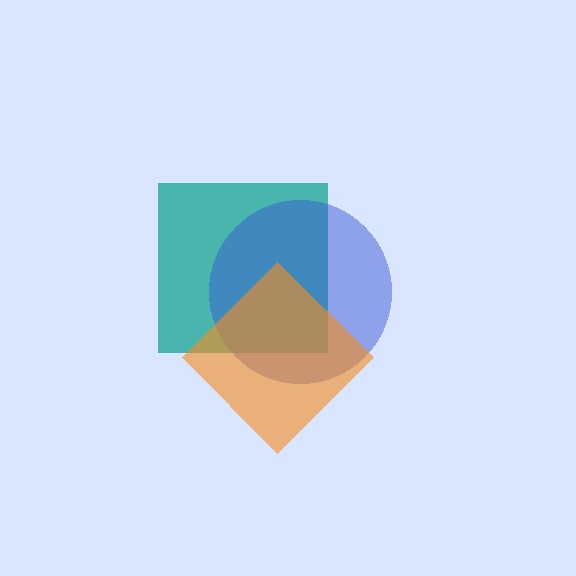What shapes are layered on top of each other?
The layered shapes are: a teal square, a blue circle, an orange diamond.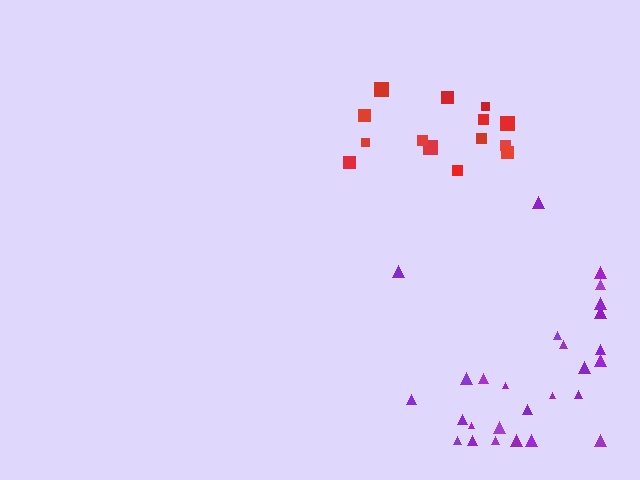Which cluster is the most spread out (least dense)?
Purple.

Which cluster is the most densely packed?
Red.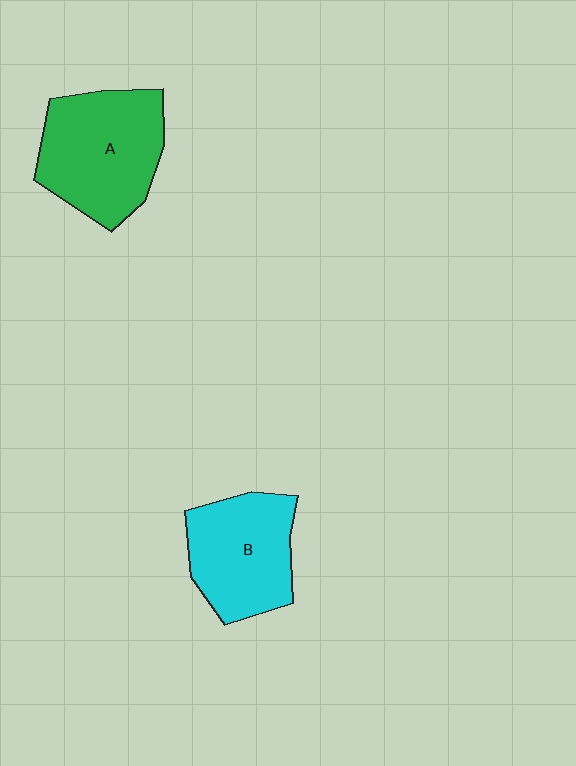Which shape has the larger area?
Shape A (green).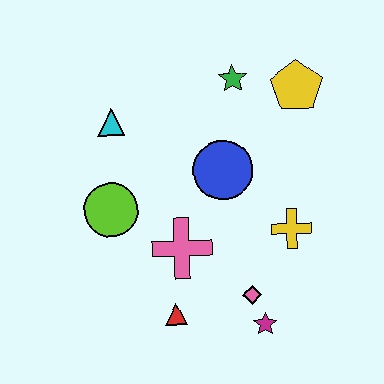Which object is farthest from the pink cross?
The yellow pentagon is farthest from the pink cross.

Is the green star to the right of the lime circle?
Yes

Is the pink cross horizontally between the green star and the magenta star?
No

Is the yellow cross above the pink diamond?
Yes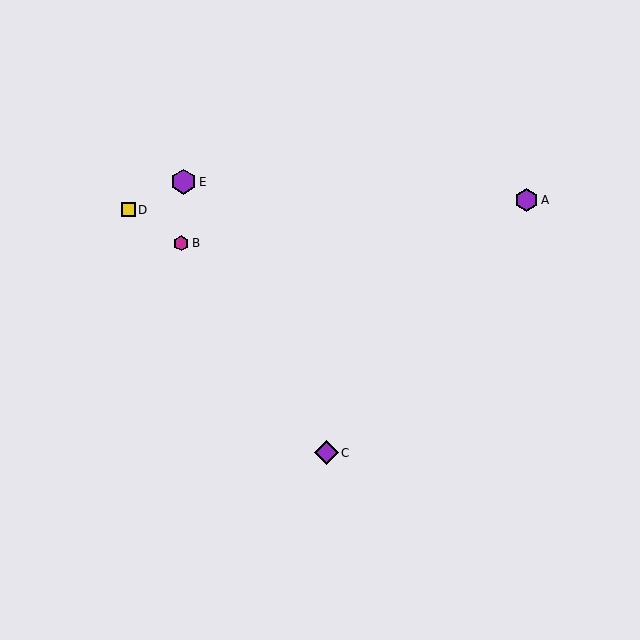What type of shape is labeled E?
Shape E is a purple hexagon.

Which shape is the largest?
The purple hexagon (labeled E) is the largest.